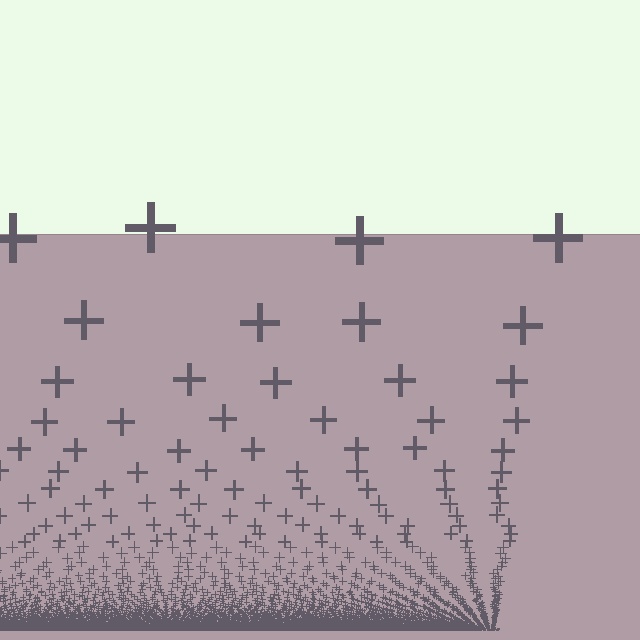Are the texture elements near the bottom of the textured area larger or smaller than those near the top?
Smaller. The gradient is inverted — elements near the bottom are smaller and denser.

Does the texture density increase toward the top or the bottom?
Density increases toward the bottom.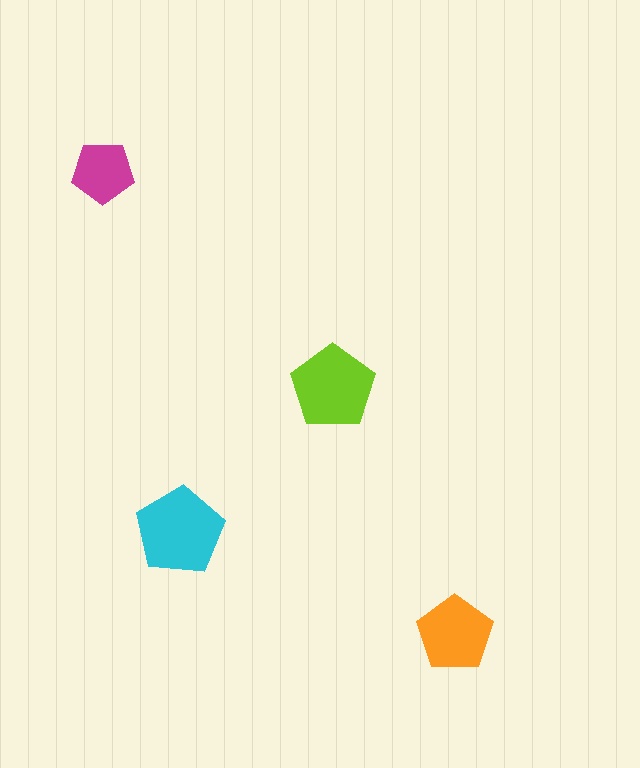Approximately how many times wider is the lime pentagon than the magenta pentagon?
About 1.5 times wider.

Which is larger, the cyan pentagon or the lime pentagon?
The cyan one.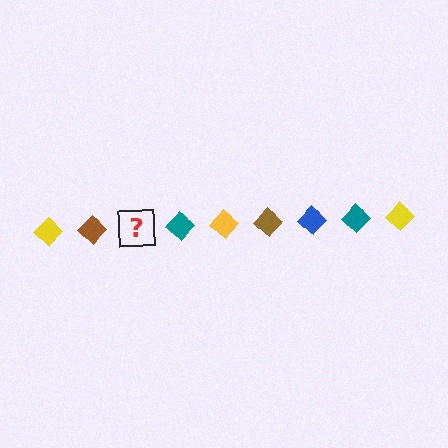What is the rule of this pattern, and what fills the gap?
The rule is that the pattern cycles through yellow, brown, blue, teal diamonds. The gap should be filled with a blue diamond.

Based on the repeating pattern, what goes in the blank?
The blank should be a blue diamond.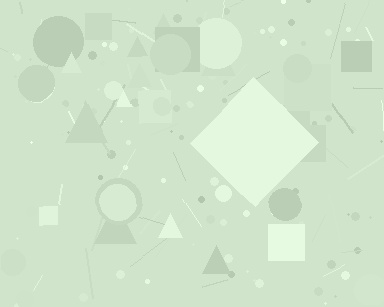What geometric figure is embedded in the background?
A diamond is embedded in the background.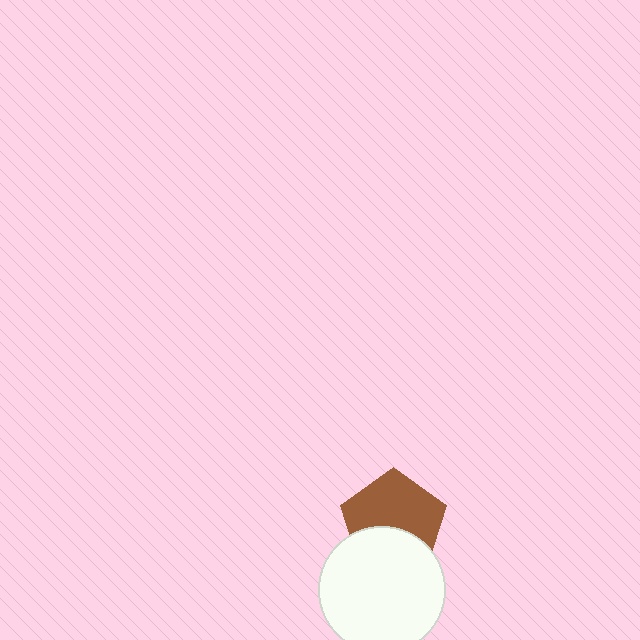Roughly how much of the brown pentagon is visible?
About half of it is visible (roughly 62%).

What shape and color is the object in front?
The object in front is a white circle.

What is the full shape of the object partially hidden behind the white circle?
The partially hidden object is a brown pentagon.